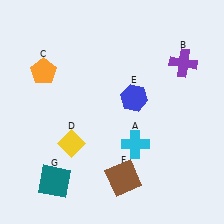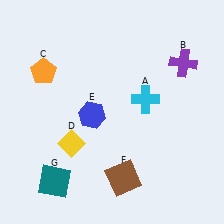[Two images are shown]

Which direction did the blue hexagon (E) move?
The blue hexagon (E) moved left.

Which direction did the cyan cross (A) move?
The cyan cross (A) moved up.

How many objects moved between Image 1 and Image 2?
2 objects moved between the two images.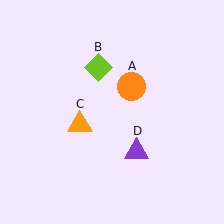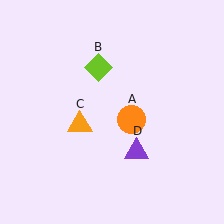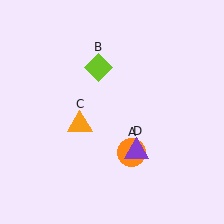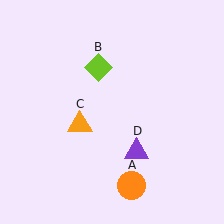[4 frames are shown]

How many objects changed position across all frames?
1 object changed position: orange circle (object A).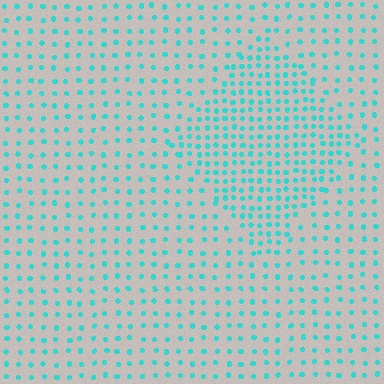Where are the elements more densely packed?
The elements are more densely packed inside the diamond boundary.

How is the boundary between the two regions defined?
The boundary is defined by a change in element density (approximately 1.9x ratio). All elements are the same color, size, and shape.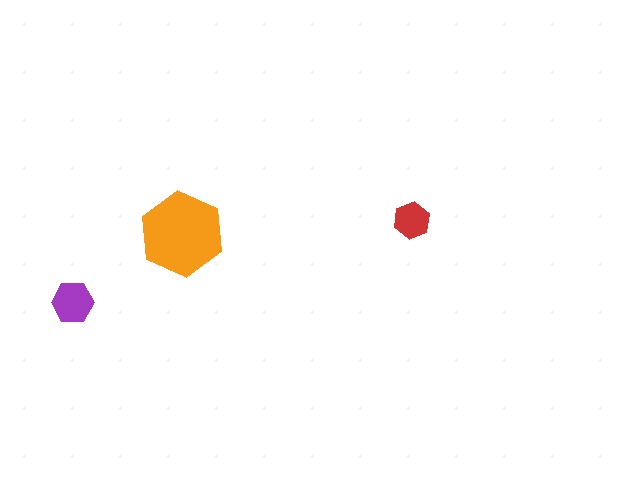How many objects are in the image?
There are 3 objects in the image.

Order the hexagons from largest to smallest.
the orange one, the purple one, the red one.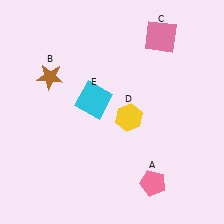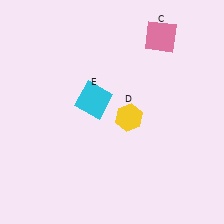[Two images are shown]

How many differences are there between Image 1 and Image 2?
There are 2 differences between the two images.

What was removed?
The brown star (B), the pink pentagon (A) were removed in Image 2.